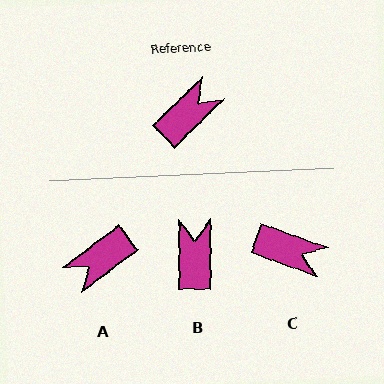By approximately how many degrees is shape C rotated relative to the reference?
Approximately 64 degrees clockwise.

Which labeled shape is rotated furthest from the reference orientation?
A, about 173 degrees away.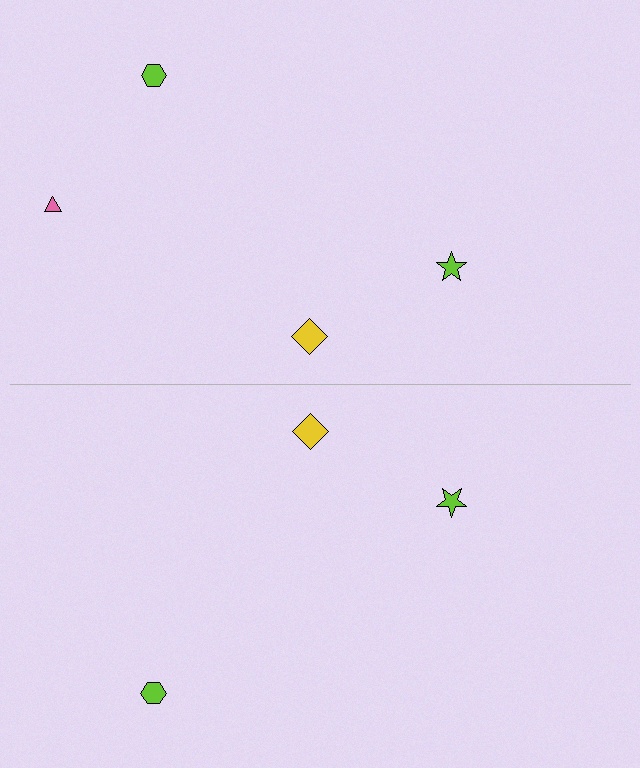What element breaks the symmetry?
A pink triangle is missing from the bottom side.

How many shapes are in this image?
There are 7 shapes in this image.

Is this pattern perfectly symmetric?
No, the pattern is not perfectly symmetric. A pink triangle is missing from the bottom side.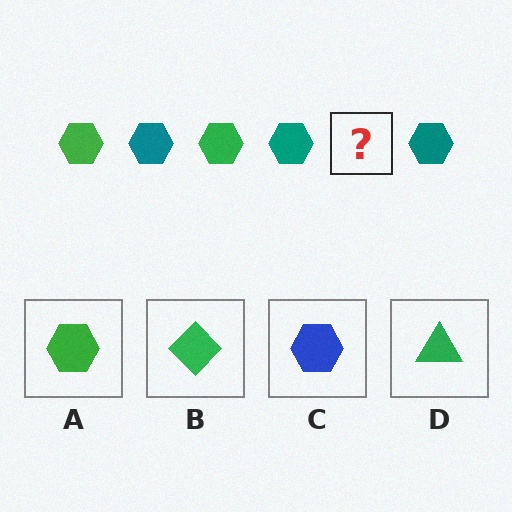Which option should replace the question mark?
Option A.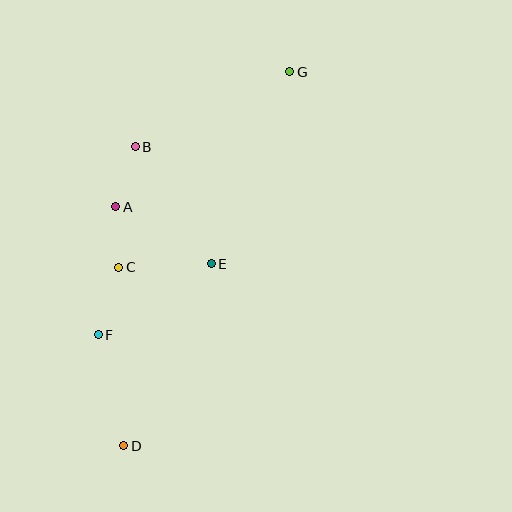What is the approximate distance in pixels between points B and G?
The distance between B and G is approximately 172 pixels.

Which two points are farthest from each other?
Points D and G are farthest from each other.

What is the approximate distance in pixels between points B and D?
The distance between B and D is approximately 299 pixels.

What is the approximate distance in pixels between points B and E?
The distance between B and E is approximately 140 pixels.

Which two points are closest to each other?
Points A and C are closest to each other.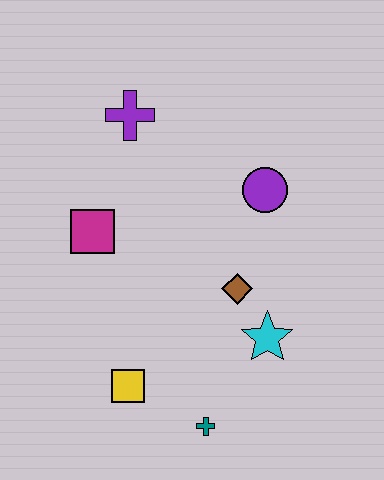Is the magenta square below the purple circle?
Yes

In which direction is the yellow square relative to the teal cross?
The yellow square is to the left of the teal cross.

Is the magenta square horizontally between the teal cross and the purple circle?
No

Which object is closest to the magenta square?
The purple cross is closest to the magenta square.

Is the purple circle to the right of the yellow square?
Yes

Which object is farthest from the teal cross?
The purple cross is farthest from the teal cross.